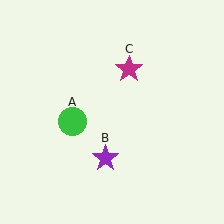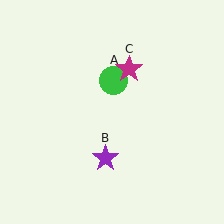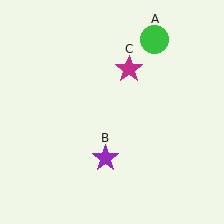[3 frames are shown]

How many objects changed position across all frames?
1 object changed position: green circle (object A).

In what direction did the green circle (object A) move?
The green circle (object A) moved up and to the right.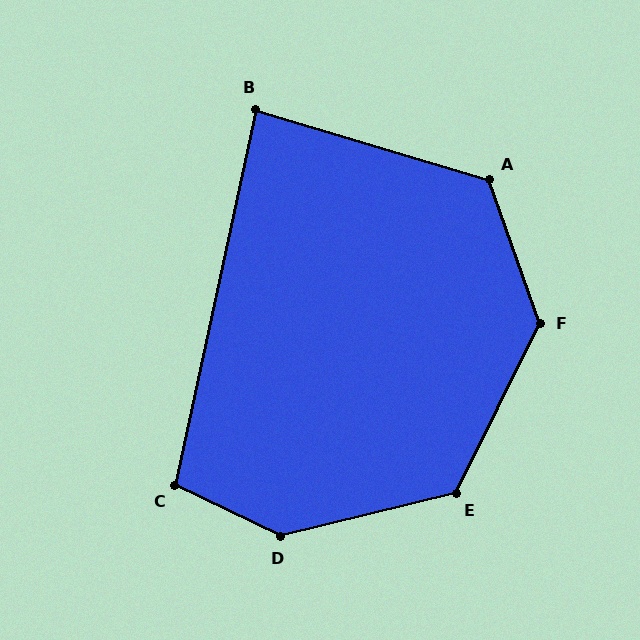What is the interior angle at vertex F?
Approximately 134 degrees (obtuse).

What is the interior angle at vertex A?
Approximately 126 degrees (obtuse).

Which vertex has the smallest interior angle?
B, at approximately 86 degrees.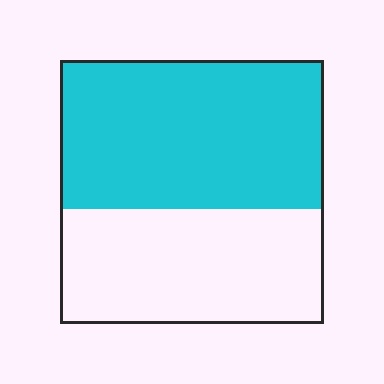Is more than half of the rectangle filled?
Yes.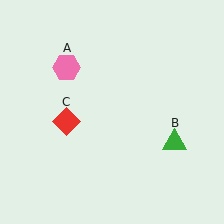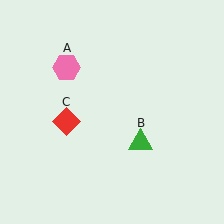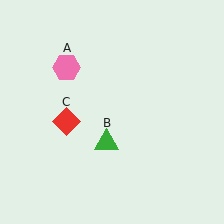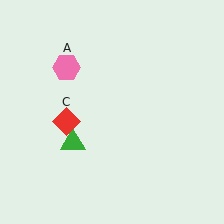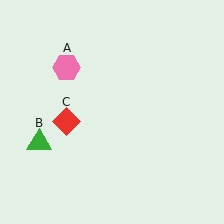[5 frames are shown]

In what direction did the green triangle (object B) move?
The green triangle (object B) moved left.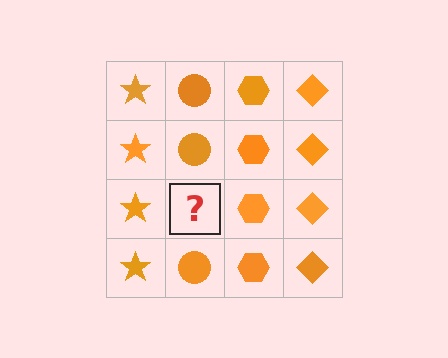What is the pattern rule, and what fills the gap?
The rule is that each column has a consistent shape. The gap should be filled with an orange circle.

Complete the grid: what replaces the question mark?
The question mark should be replaced with an orange circle.